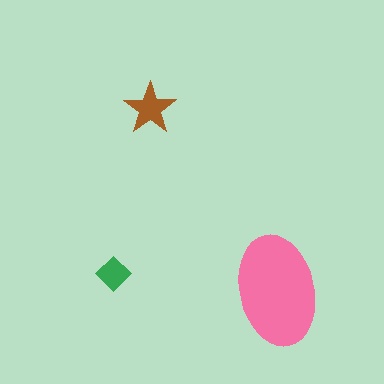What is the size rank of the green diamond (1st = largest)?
3rd.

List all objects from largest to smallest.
The pink ellipse, the brown star, the green diamond.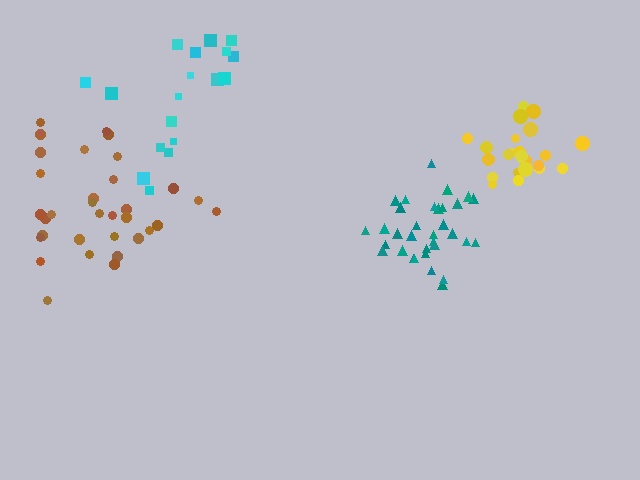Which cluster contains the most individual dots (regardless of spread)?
Brown (34).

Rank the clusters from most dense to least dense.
teal, yellow, brown, cyan.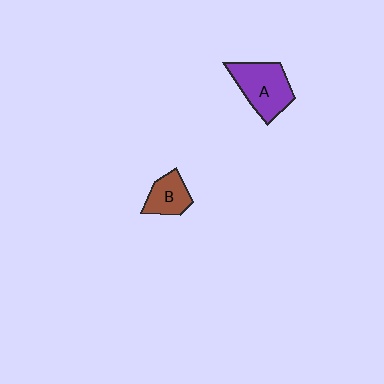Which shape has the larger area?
Shape A (purple).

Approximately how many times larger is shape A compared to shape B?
Approximately 1.7 times.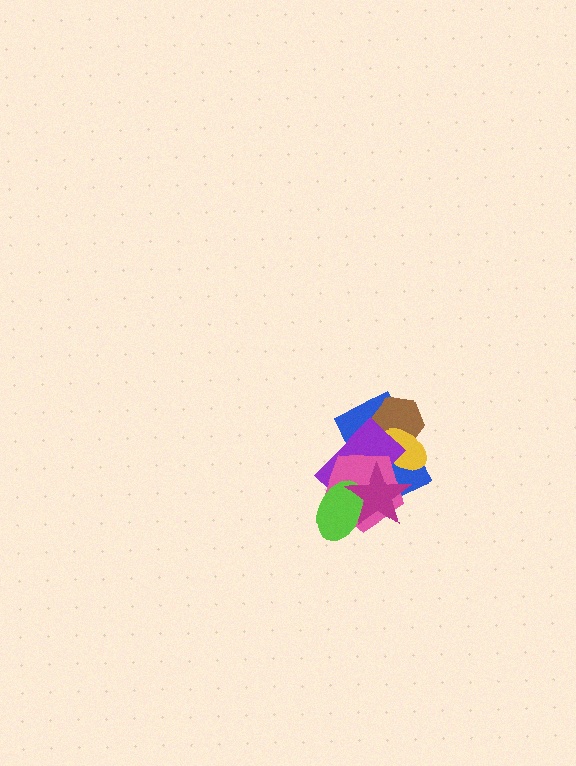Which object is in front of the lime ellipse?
The magenta star is in front of the lime ellipse.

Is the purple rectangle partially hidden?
Yes, it is partially covered by another shape.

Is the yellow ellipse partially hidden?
Yes, it is partially covered by another shape.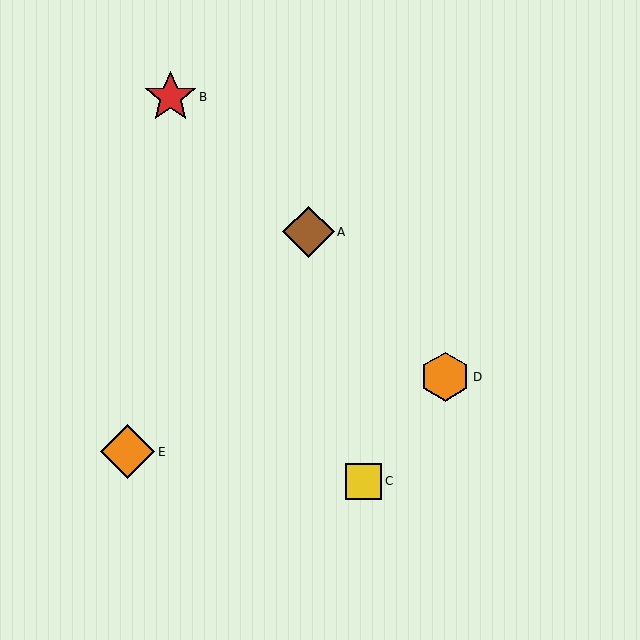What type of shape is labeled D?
Shape D is an orange hexagon.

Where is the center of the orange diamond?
The center of the orange diamond is at (128, 452).